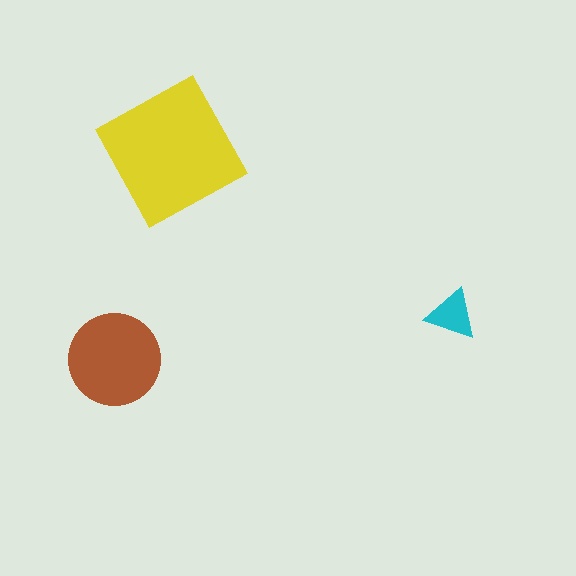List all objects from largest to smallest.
The yellow square, the brown circle, the cyan triangle.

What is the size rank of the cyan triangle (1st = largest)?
3rd.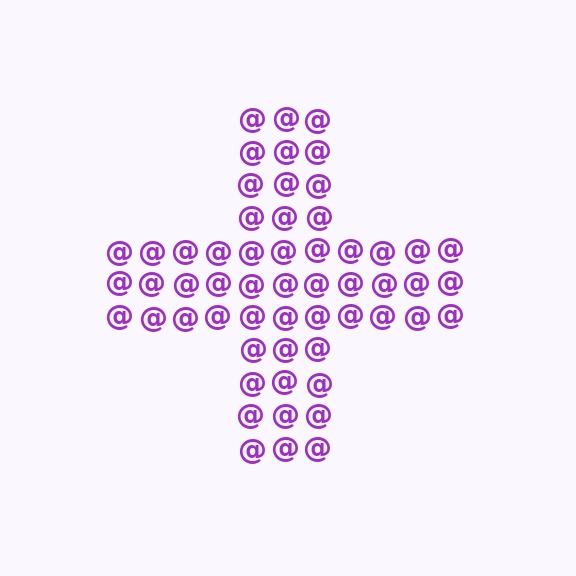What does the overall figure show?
The overall figure shows a cross.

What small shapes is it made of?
It is made of small at signs.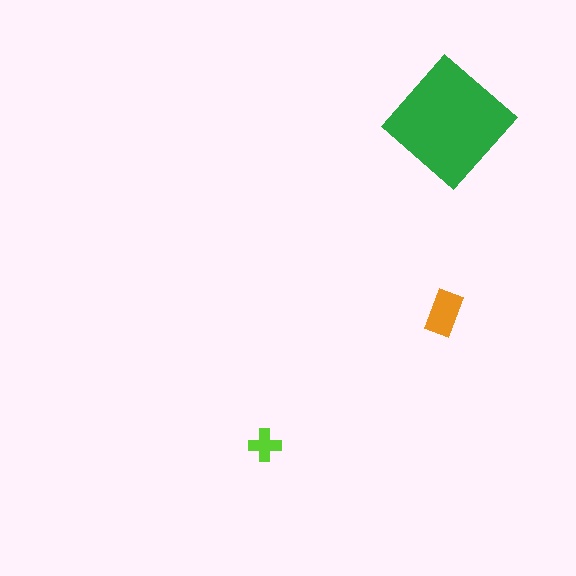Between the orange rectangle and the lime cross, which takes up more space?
The orange rectangle.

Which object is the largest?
The green diamond.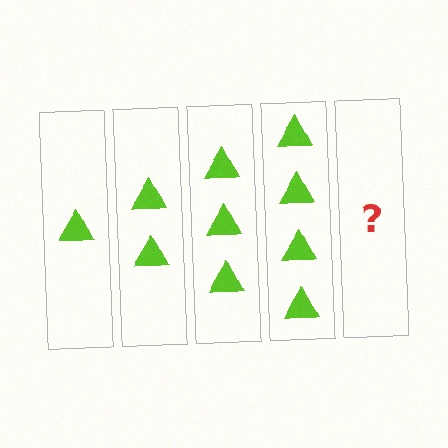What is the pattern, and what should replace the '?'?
The pattern is that each step adds one more triangle. The '?' should be 5 triangles.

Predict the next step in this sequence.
The next step is 5 triangles.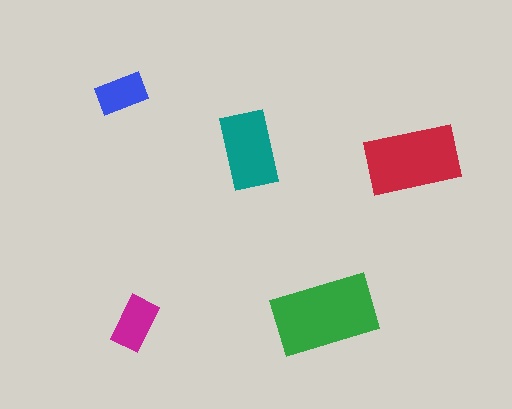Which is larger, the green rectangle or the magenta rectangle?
The green one.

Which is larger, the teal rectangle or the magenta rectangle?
The teal one.